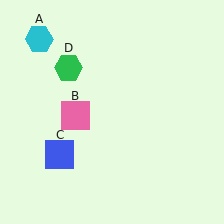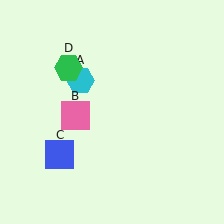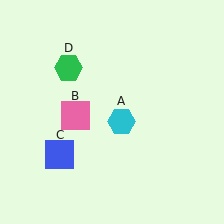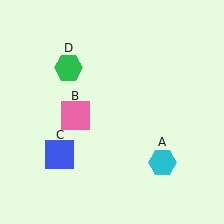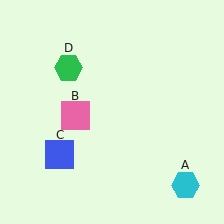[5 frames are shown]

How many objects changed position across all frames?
1 object changed position: cyan hexagon (object A).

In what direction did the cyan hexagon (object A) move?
The cyan hexagon (object A) moved down and to the right.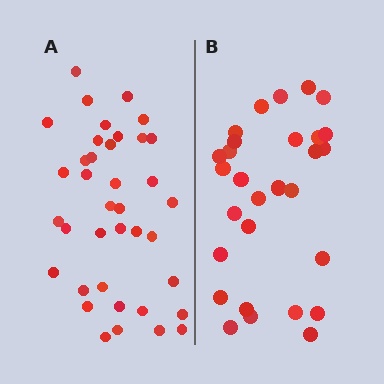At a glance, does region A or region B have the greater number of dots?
Region A (the left region) has more dots.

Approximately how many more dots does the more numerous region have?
Region A has roughly 8 or so more dots than region B.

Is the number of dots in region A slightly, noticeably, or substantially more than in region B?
Region A has noticeably more, but not dramatically so. The ratio is roughly 1.3 to 1.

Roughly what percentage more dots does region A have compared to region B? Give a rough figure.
About 30% more.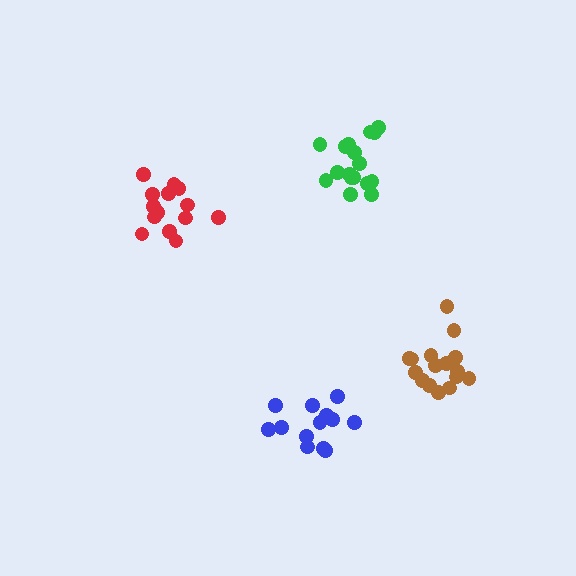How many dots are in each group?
Group 1: 13 dots, Group 2: 17 dots, Group 3: 16 dots, Group 4: 14 dots (60 total).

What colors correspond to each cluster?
The clusters are colored: blue, green, brown, red.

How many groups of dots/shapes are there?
There are 4 groups.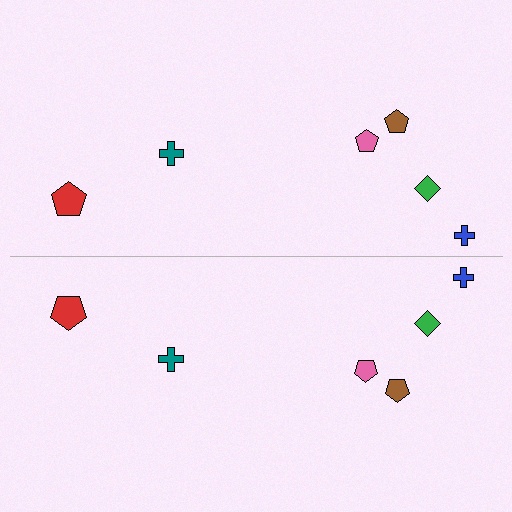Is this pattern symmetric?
Yes, this pattern has bilateral (reflection) symmetry.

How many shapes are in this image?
There are 12 shapes in this image.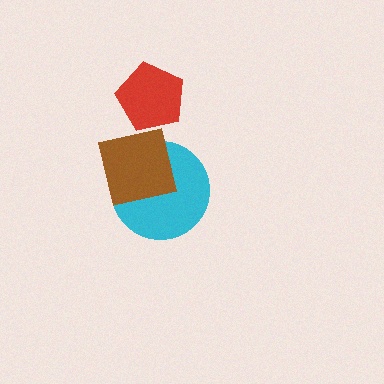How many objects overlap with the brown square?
2 objects overlap with the brown square.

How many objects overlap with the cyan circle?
1 object overlaps with the cyan circle.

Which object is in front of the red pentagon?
The brown square is in front of the red pentagon.